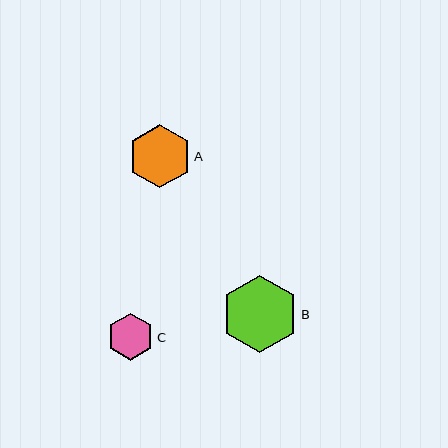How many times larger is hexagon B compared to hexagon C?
Hexagon B is approximately 1.6 times the size of hexagon C.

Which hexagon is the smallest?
Hexagon C is the smallest with a size of approximately 47 pixels.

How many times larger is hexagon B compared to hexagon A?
Hexagon B is approximately 1.2 times the size of hexagon A.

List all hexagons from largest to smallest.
From largest to smallest: B, A, C.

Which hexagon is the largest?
Hexagon B is the largest with a size of approximately 77 pixels.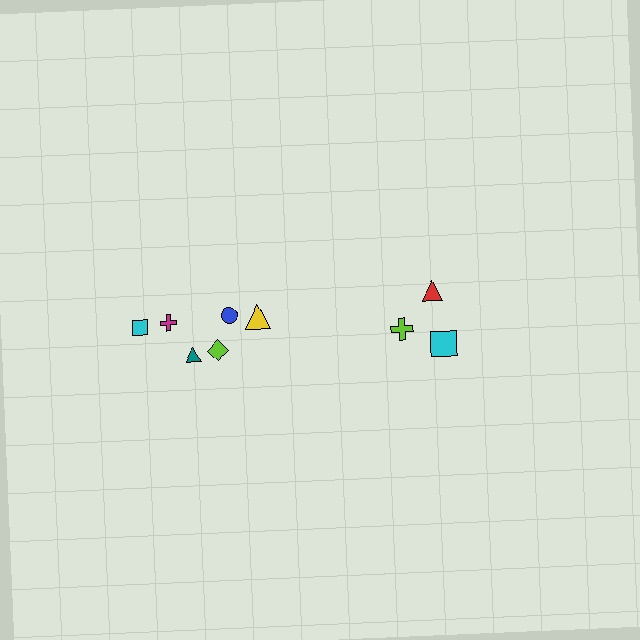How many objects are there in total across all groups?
There are 9 objects.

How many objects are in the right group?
There are 3 objects.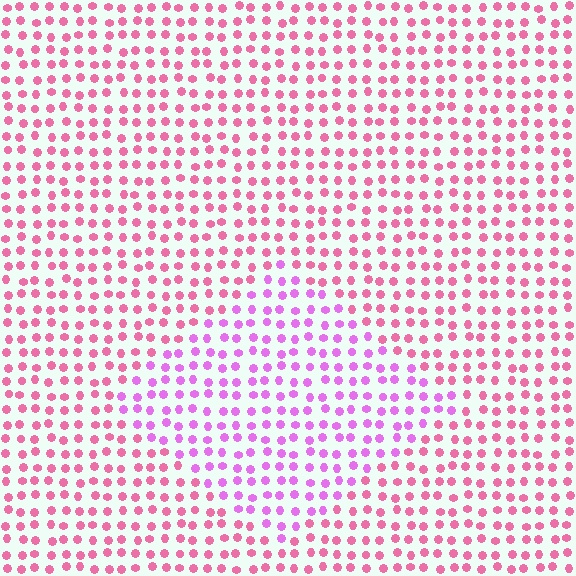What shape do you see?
I see a diamond.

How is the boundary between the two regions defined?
The boundary is defined purely by a slight shift in hue (about 36 degrees). Spacing, size, and orientation are identical on both sides.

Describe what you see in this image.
The image is filled with small pink elements in a uniform arrangement. A diamond-shaped region is visible where the elements are tinted to a slightly different hue, forming a subtle color boundary.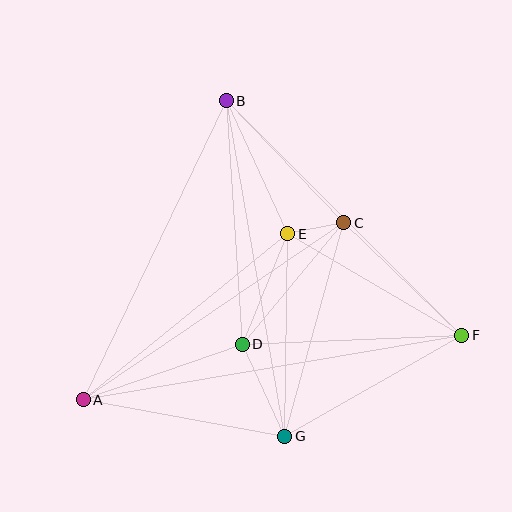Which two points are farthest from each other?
Points A and F are farthest from each other.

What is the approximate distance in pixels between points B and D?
The distance between B and D is approximately 244 pixels.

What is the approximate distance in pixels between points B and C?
The distance between B and C is approximately 170 pixels.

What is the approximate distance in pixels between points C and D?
The distance between C and D is approximately 158 pixels.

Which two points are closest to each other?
Points C and E are closest to each other.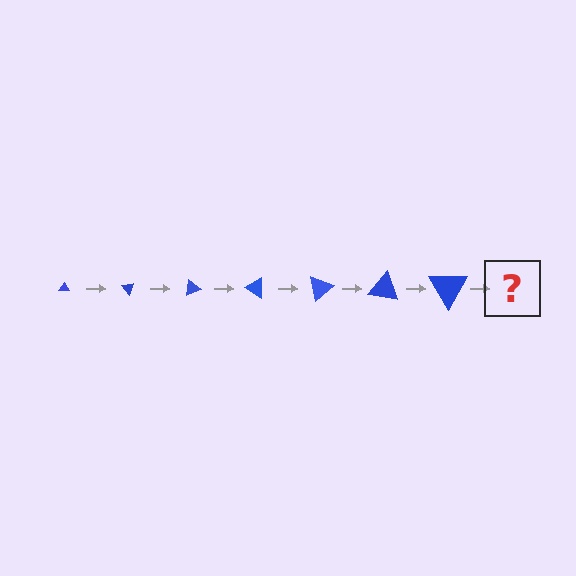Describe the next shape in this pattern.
It should be a triangle, larger than the previous one and rotated 350 degrees from the start.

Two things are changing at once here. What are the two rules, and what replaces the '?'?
The two rules are that the triangle grows larger each step and it rotates 50 degrees each step. The '?' should be a triangle, larger than the previous one and rotated 350 degrees from the start.